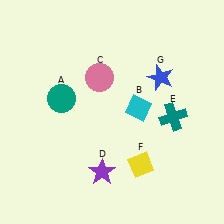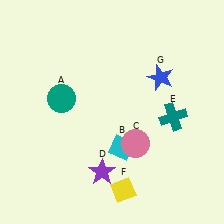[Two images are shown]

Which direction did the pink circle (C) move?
The pink circle (C) moved down.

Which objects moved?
The objects that moved are: the cyan diamond (B), the pink circle (C), the yellow diamond (F).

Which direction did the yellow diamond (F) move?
The yellow diamond (F) moved down.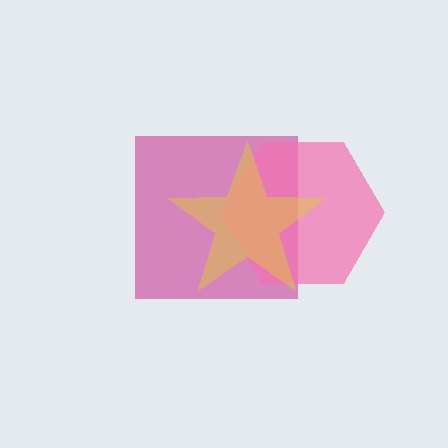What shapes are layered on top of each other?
The layered shapes are: a magenta square, a pink hexagon, a yellow star.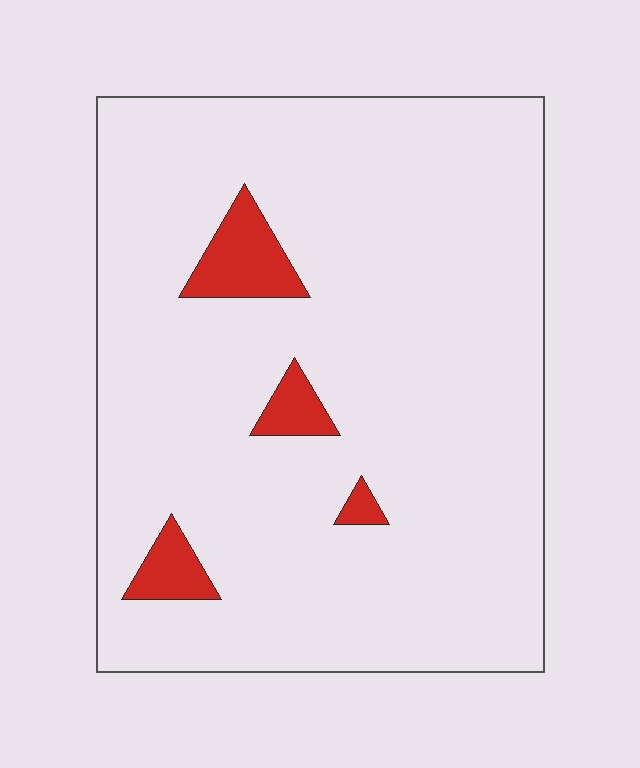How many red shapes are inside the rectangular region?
4.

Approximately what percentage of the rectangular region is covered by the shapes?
Approximately 5%.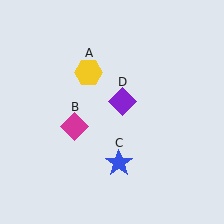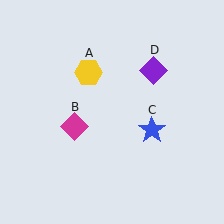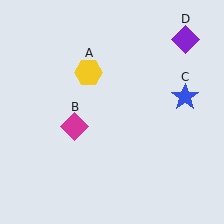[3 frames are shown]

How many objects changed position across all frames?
2 objects changed position: blue star (object C), purple diamond (object D).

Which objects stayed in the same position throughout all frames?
Yellow hexagon (object A) and magenta diamond (object B) remained stationary.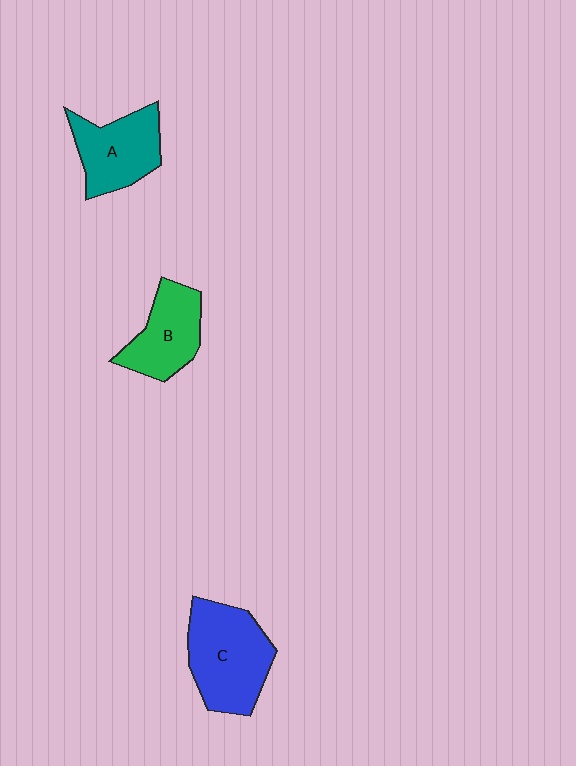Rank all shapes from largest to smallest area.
From largest to smallest: C (blue), A (teal), B (green).